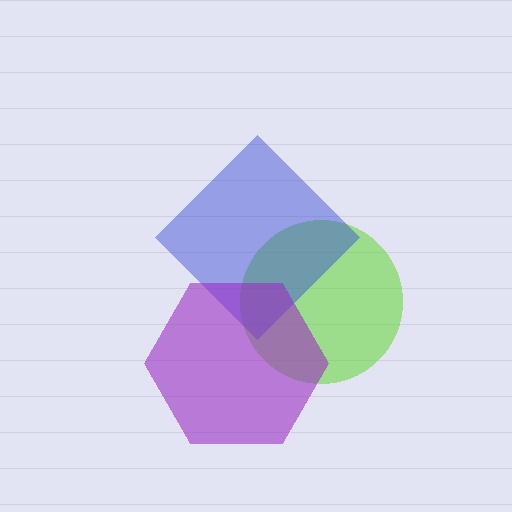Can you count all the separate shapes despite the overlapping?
Yes, there are 3 separate shapes.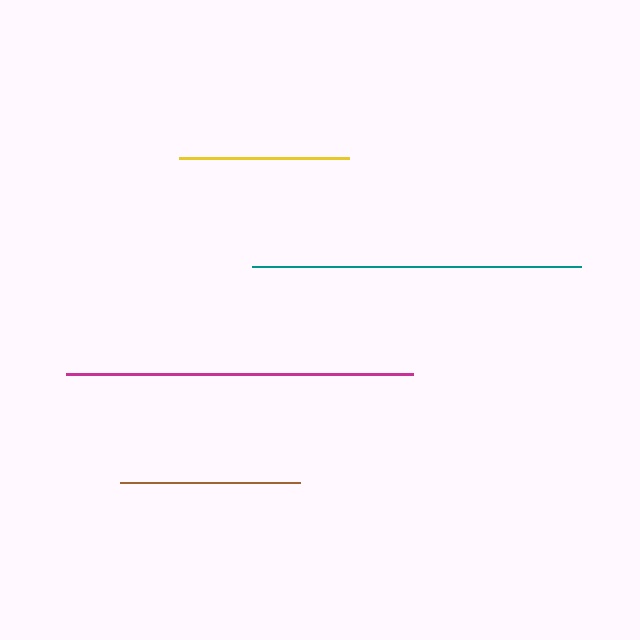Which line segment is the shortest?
The yellow line is the shortest at approximately 170 pixels.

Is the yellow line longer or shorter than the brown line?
The brown line is longer than the yellow line.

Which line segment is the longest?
The magenta line is the longest at approximately 347 pixels.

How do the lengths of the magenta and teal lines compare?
The magenta and teal lines are approximately the same length.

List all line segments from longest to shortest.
From longest to shortest: magenta, teal, brown, yellow.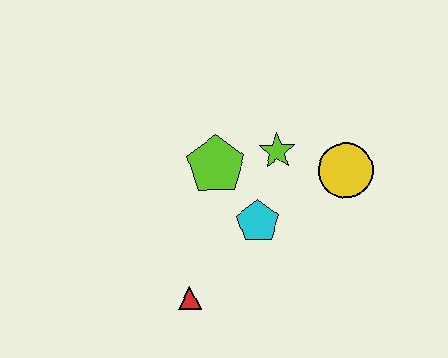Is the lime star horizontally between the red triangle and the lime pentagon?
No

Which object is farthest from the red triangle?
The yellow circle is farthest from the red triangle.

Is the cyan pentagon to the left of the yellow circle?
Yes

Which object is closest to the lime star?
The lime pentagon is closest to the lime star.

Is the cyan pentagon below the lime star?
Yes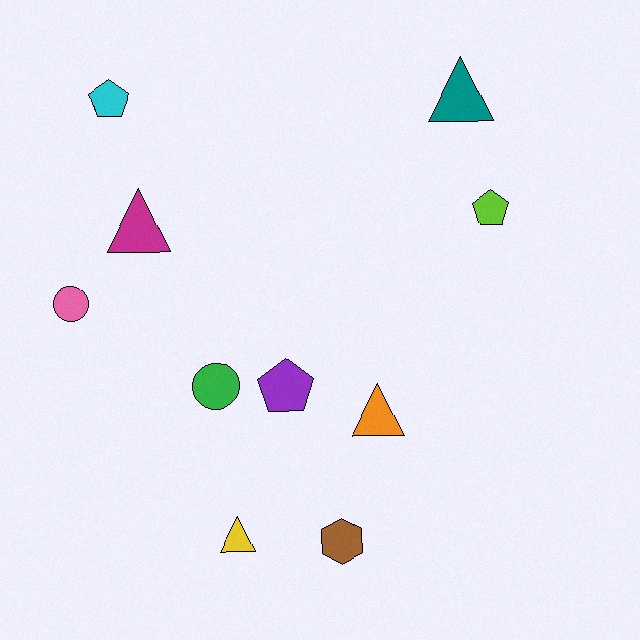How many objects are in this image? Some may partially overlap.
There are 10 objects.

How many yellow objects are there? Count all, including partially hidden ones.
There is 1 yellow object.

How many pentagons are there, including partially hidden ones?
There are 3 pentagons.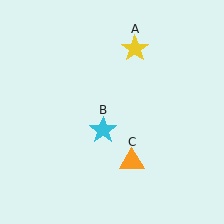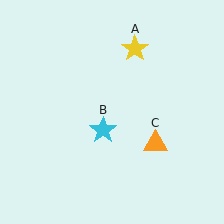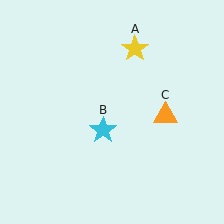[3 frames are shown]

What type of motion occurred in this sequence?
The orange triangle (object C) rotated counterclockwise around the center of the scene.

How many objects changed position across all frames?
1 object changed position: orange triangle (object C).